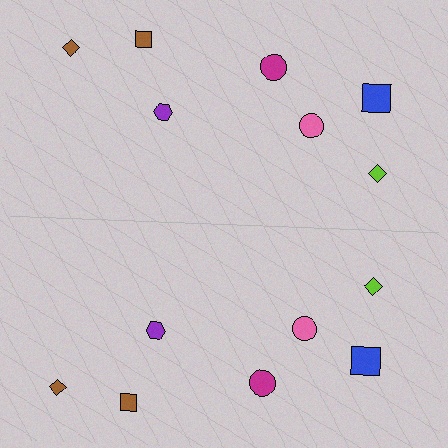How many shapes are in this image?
There are 14 shapes in this image.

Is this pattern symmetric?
Yes, this pattern has bilateral (reflection) symmetry.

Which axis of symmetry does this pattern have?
The pattern has a horizontal axis of symmetry running through the center of the image.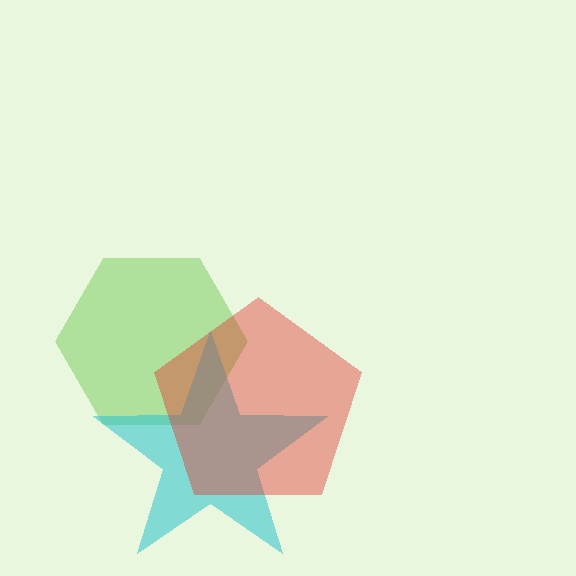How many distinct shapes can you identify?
There are 3 distinct shapes: a lime hexagon, a cyan star, a red pentagon.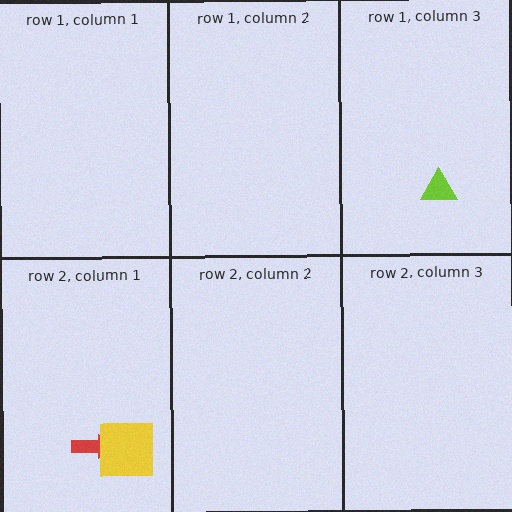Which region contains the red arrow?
The row 2, column 1 region.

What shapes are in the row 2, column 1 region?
The red arrow, the yellow square.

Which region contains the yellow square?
The row 2, column 1 region.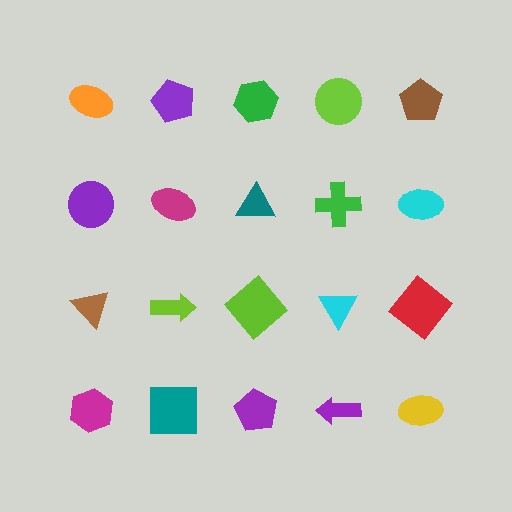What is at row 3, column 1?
A brown triangle.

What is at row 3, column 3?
A lime diamond.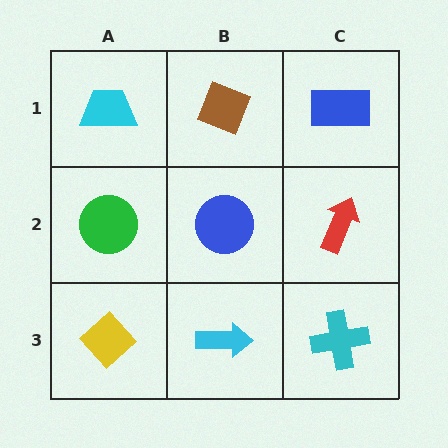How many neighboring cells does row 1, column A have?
2.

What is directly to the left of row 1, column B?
A cyan trapezoid.